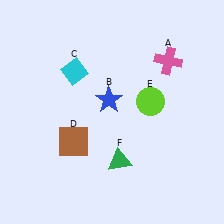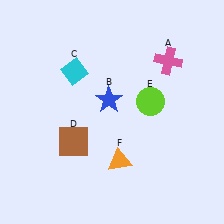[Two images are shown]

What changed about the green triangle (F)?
In Image 1, F is green. In Image 2, it changed to orange.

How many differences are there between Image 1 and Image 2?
There is 1 difference between the two images.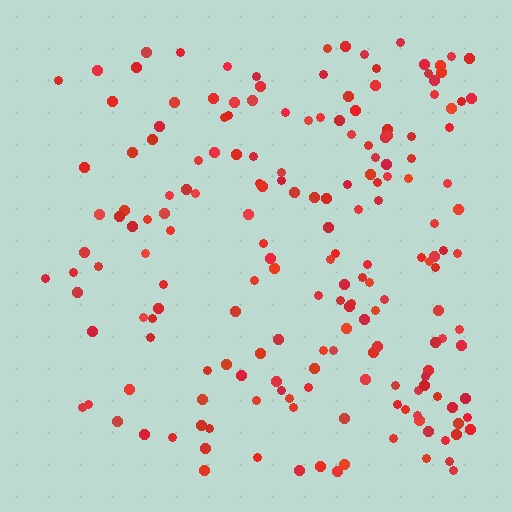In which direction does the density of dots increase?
From left to right, with the right side densest.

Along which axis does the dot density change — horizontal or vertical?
Horizontal.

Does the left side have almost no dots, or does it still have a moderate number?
Still a moderate number, just noticeably fewer than the right.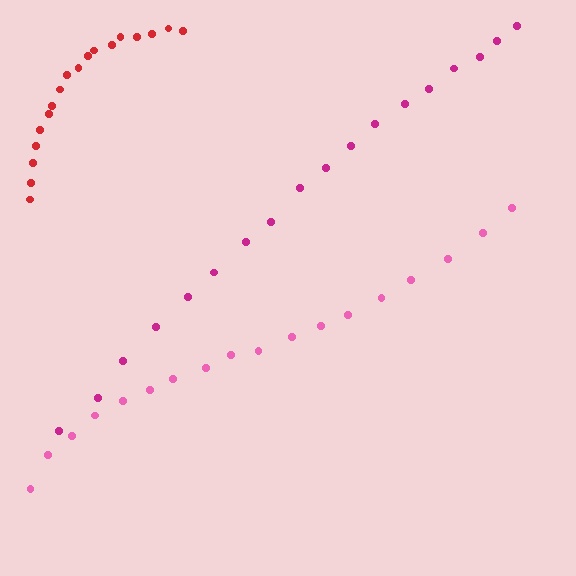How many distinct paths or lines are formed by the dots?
There are 3 distinct paths.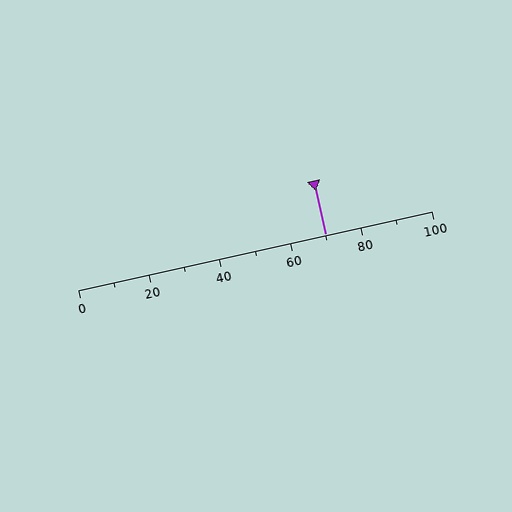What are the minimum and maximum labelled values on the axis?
The axis runs from 0 to 100.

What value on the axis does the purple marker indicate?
The marker indicates approximately 70.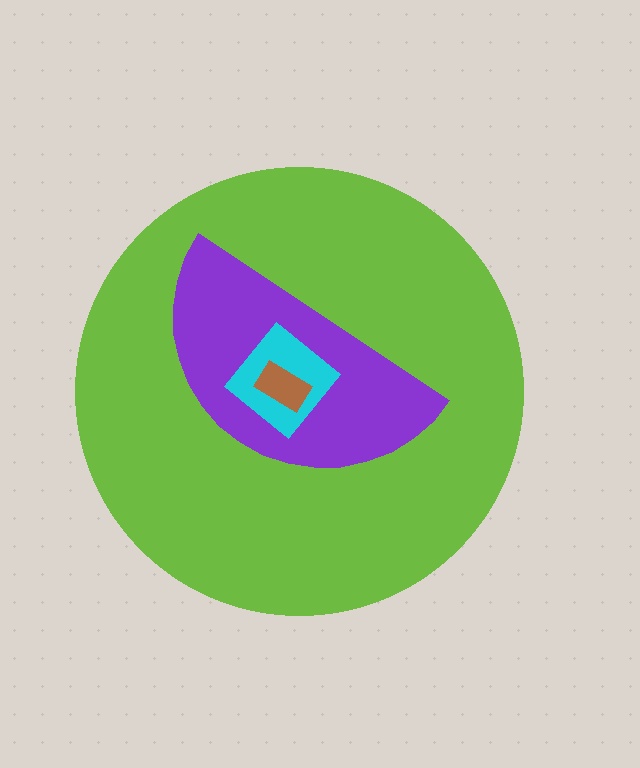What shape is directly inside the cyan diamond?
The brown rectangle.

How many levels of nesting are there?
4.